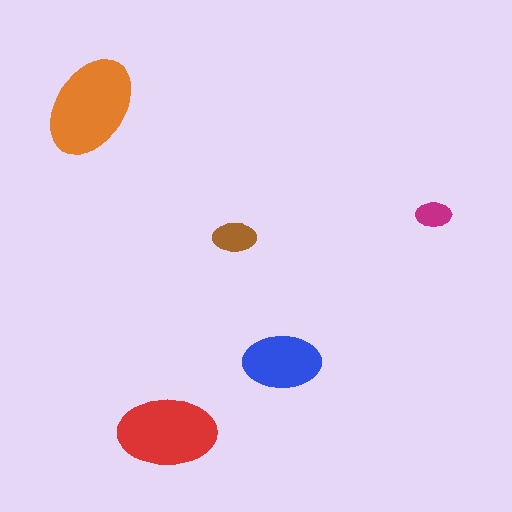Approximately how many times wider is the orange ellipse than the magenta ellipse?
About 3 times wider.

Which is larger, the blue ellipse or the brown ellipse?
The blue one.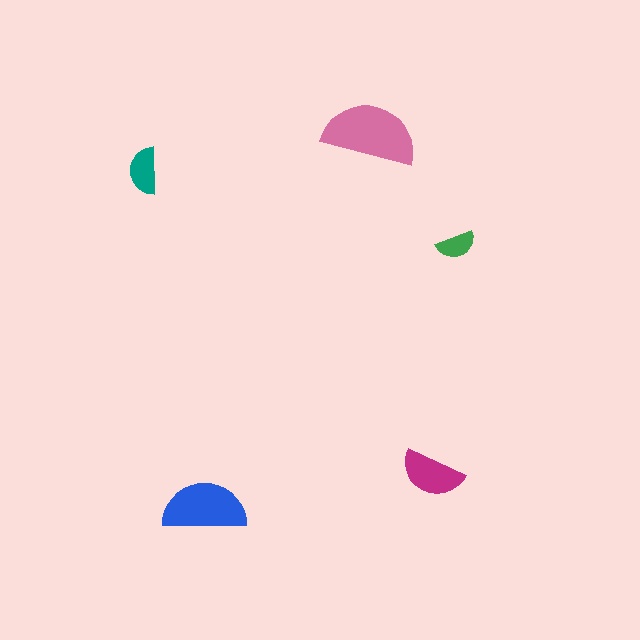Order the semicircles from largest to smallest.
the pink one, the blue one, the magenta one, the teal one, the green one.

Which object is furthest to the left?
The teal semicircle is leftmost.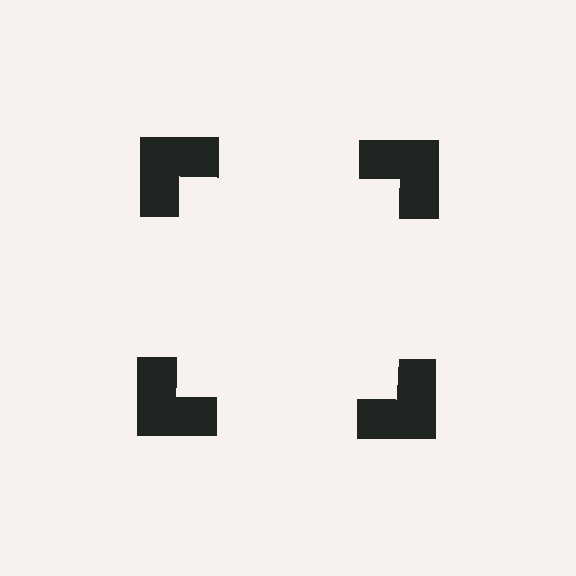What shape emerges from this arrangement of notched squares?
An illusory square — its edges are inferred from the aligned wedge cuts in the notched squares, not physically drawn.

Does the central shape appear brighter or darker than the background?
It typically appears slightly brighter than the background, even though no actual brightness change is drawn.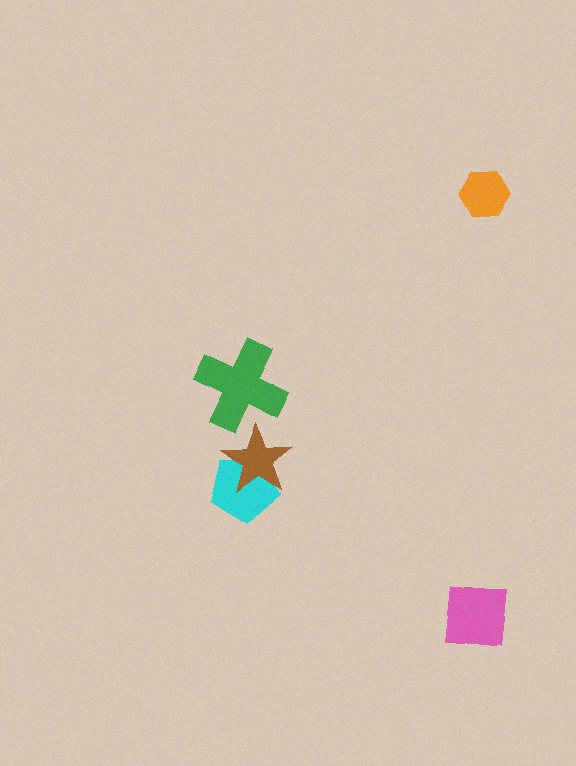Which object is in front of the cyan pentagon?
The brown star is in front of the cyan pentagon.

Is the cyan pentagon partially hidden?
Yes, it is partially covered by another shape.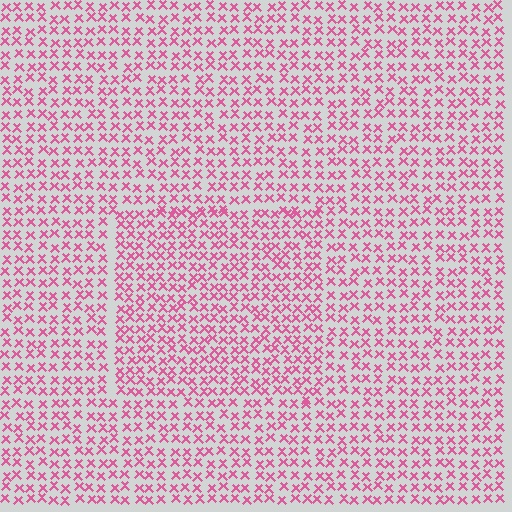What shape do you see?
I see a rectangle.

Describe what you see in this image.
The image contains small pink elements arranged at two different densities. A rectangle-shaped region is visible where the elements are more densely packed than the surrounding area.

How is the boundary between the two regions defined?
The boundary is defined by a change in element density (approximately 1.3x ratio). All elements are the same color, size, and shape.